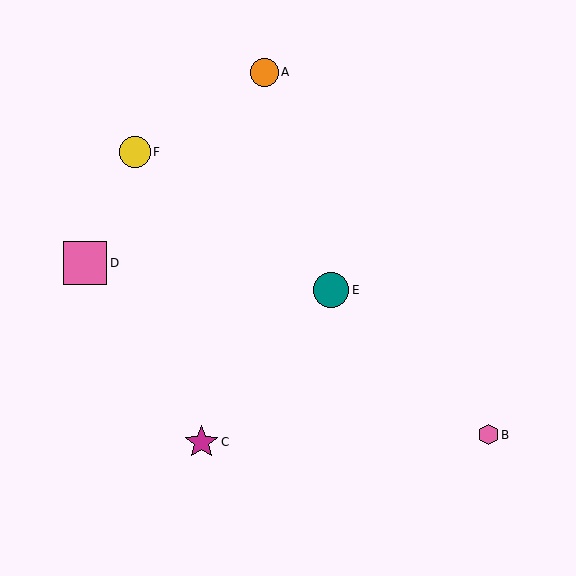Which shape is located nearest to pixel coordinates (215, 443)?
The magenta star (labeled C) at (202, 442) is nearest to that location.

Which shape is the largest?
The pink square (labeled D) is the largest.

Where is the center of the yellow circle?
The center of the yellow circle is at (135, 152).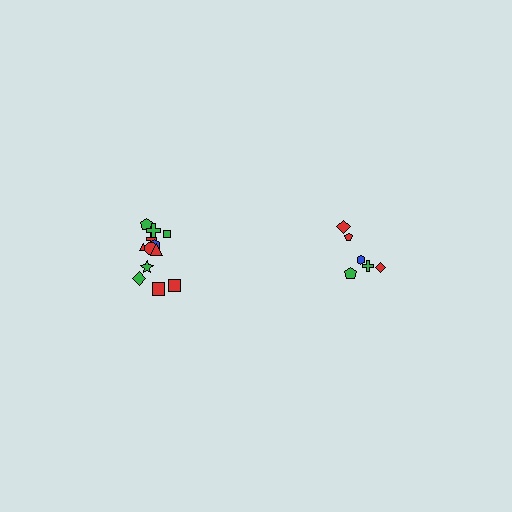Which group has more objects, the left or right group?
The left group.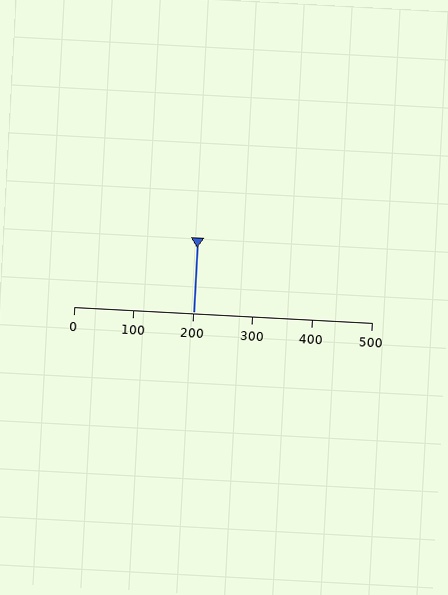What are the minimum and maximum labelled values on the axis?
The axis runs from 0 to 500.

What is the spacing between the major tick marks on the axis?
The major ticks are spaced 100 apart.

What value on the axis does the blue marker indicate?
The marker indicates approximately 200.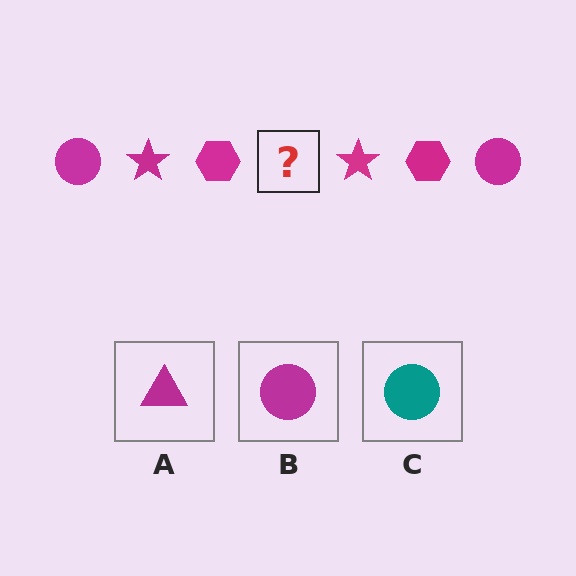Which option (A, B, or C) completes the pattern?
B.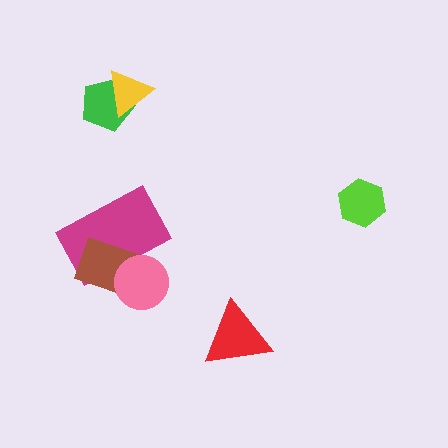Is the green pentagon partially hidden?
Yes, it is partially covered by another shape.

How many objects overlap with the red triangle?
0 objects overlap with the red triangle.